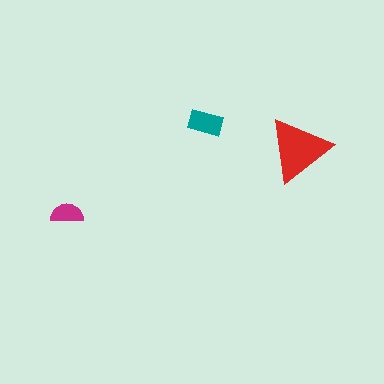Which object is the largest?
The red triangle.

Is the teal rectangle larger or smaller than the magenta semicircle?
Larger.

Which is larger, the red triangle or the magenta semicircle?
The red triangle.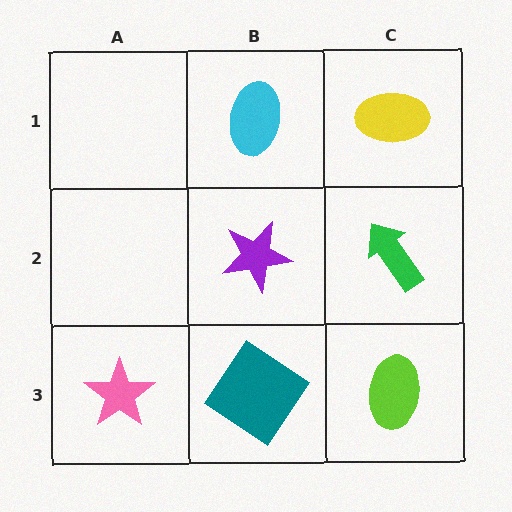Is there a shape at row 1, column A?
No, that cell is empty.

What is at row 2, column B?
A purple star.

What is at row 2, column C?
A green arrow.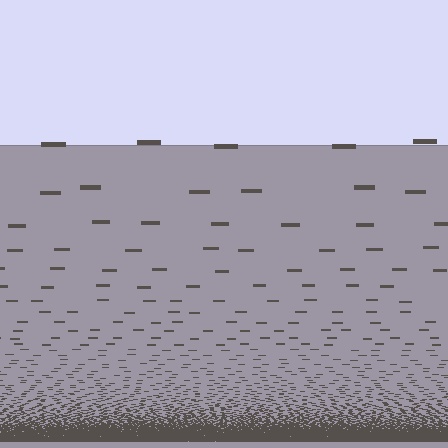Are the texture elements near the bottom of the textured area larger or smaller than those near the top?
Smaller. The gradient is inverted — elements near the bottom are smaller and denser.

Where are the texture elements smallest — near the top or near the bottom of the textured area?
Near the bottom.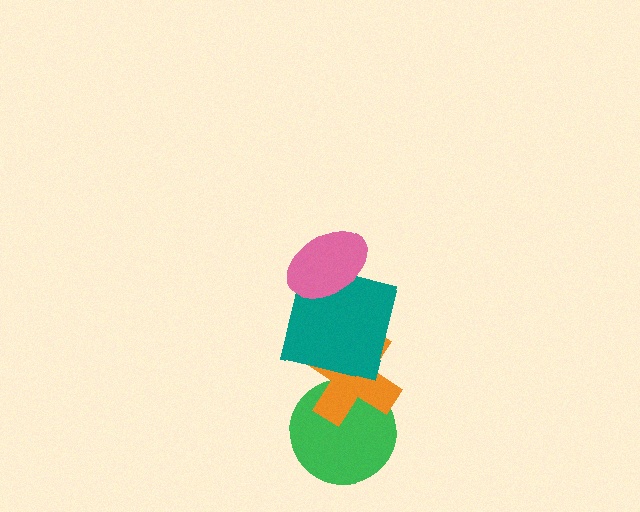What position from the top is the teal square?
The teal square is 2nd from the top.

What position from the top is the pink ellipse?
The pink ellipse is 1st from the top.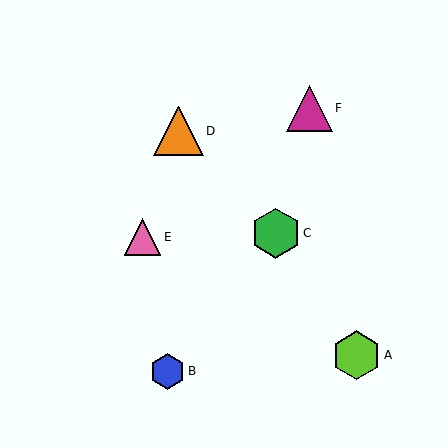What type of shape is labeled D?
Shape D is an orange triangle.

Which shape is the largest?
The green hexagon (labeled C) is the largest.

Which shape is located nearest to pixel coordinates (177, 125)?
The orange triangle (labeled D) at (178, 131) is nearest to that location.